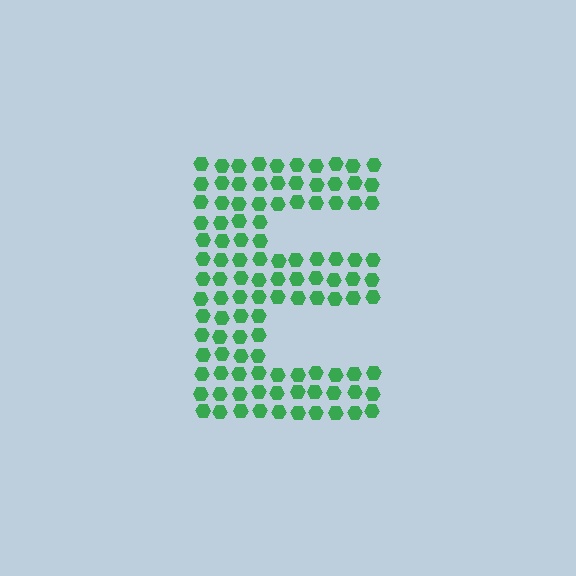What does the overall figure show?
The overall figure shows the letter E.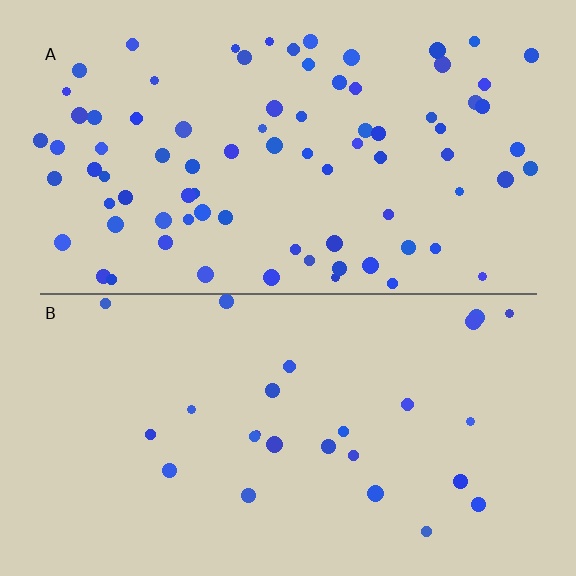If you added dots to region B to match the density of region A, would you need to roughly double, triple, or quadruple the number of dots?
Approximately triple.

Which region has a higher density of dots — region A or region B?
A (the top).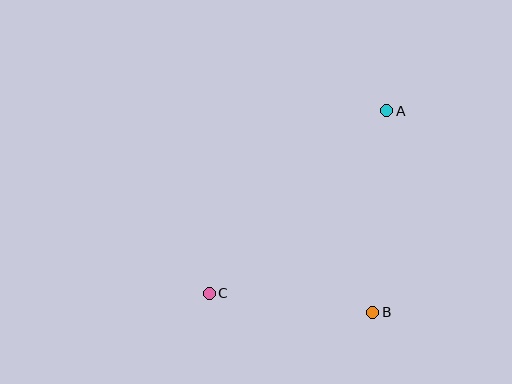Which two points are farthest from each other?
Points A and C are farthest from each other.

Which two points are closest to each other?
Points B and C are closest to each other.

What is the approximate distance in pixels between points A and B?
The distance between A and B is approximately 202 pixels.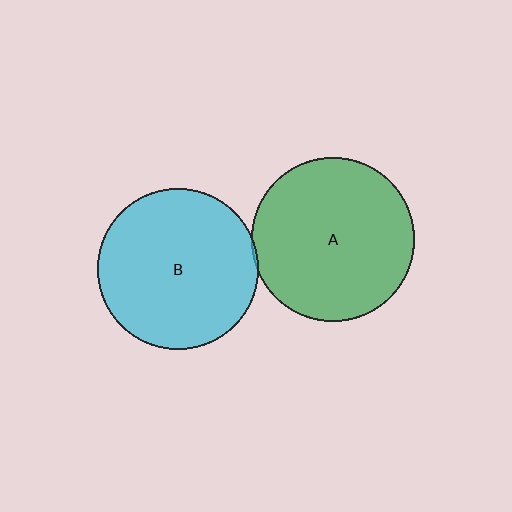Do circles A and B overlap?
Yes.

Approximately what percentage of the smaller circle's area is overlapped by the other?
Approximately 5%.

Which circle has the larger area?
Circle A (green).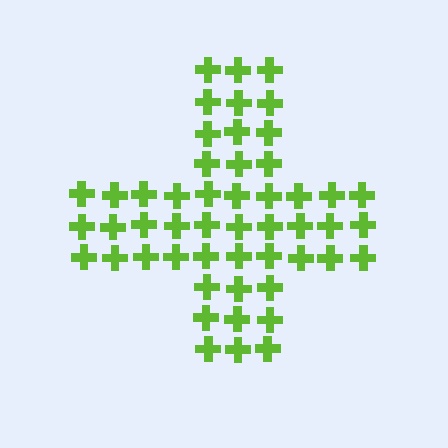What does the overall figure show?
The overall figure shows a cross.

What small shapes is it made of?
It is made of small crosses.